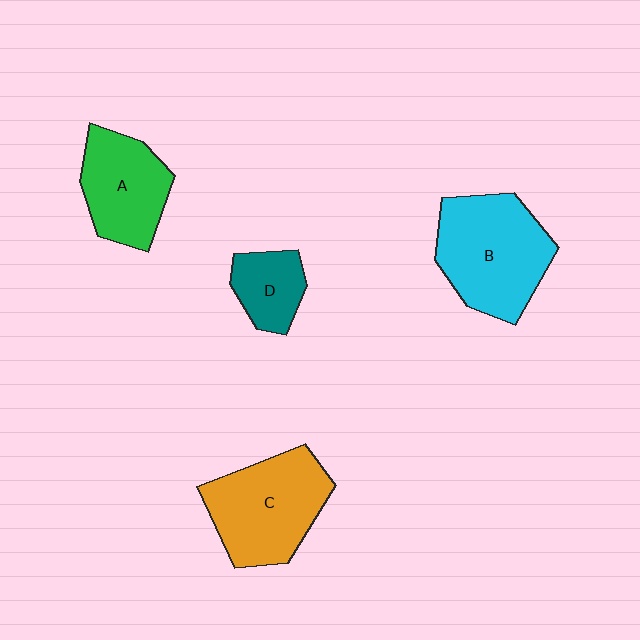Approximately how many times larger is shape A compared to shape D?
Approximately 1.7 times.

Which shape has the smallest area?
Shape D (teal).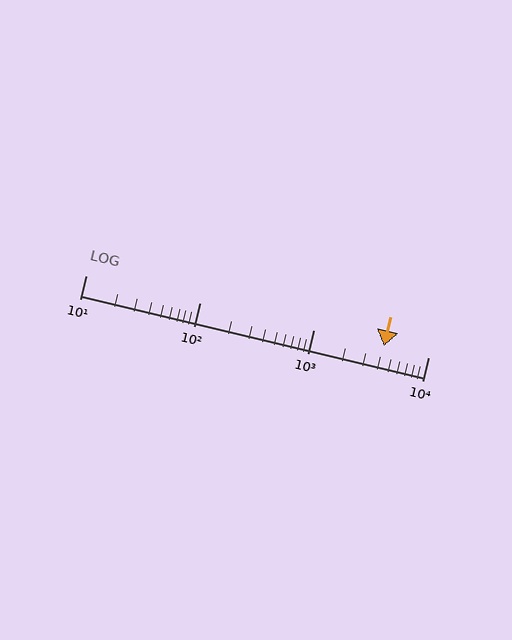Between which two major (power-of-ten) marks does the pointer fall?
The pointer is between 1000 and 10000.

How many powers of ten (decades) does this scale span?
The scale spans 3 decades, from 10 to 10000.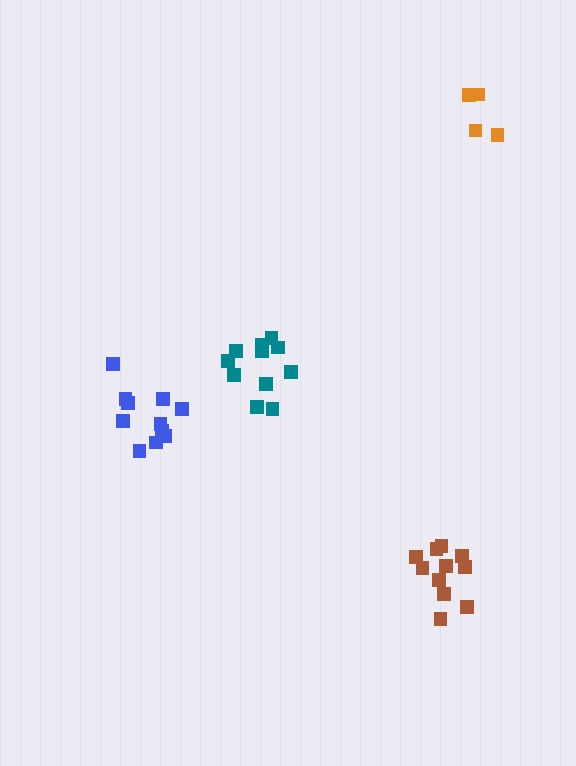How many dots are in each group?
Group 1: 11 dots, Group 2: 11 dots, Group 3: 5 dots, Group 4: 11 dots (38 total).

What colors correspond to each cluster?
The clusters are colored: teal, brown, orange, blue.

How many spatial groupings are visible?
There are 4 spatial groupings.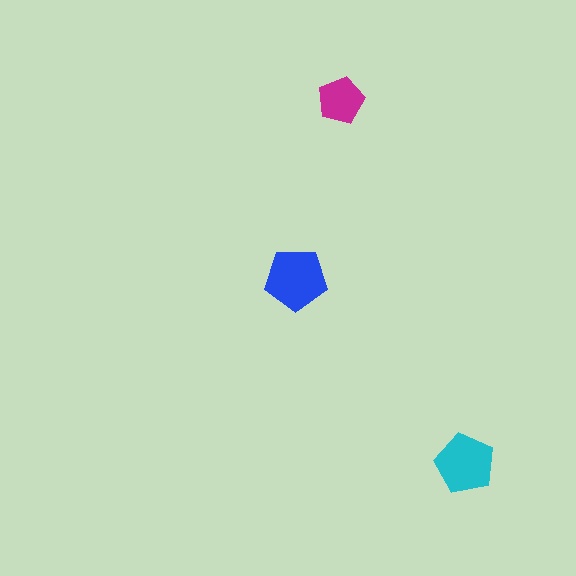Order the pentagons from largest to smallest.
the blue one, the cyan one, the magenta one.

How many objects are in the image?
There are 3 objects in the image.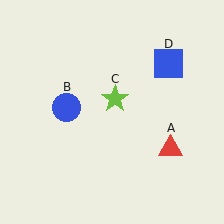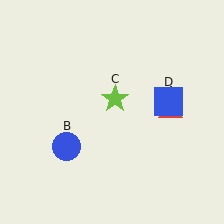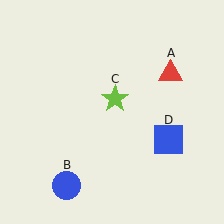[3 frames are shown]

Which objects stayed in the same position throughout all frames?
Lime star (object C) remained stationary.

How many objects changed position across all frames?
3 objects changed position: red triangle (object A), blue circle (object B), blue square (object D).